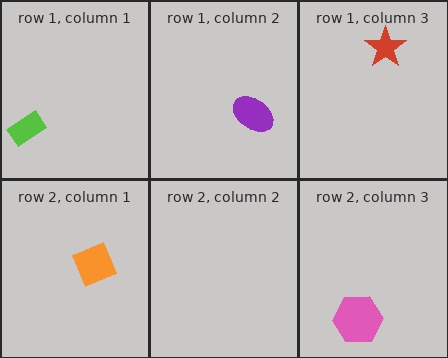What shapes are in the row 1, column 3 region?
The red star.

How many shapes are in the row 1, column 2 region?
1.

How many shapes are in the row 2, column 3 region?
1.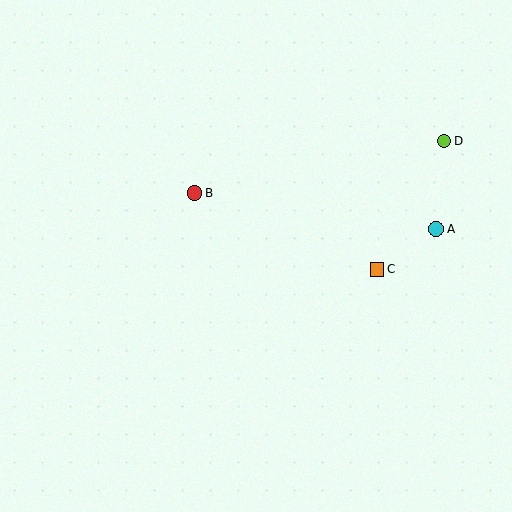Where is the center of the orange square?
The center of the orange square is at (377, 269).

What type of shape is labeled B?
Shape B is a red circle.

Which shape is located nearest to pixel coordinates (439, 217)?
The cyan circle (labeled A) at (436, 229) is nearest to that location.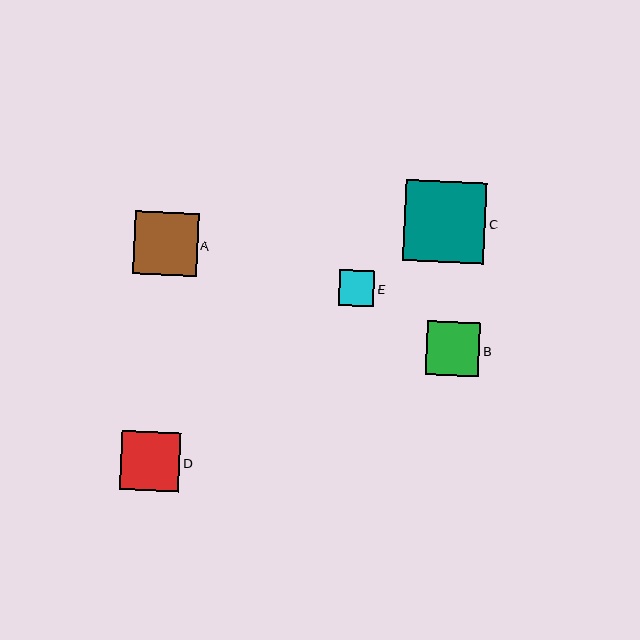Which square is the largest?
Square C is the largest with a size of approximately 81 pixels.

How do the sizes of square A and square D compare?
Square A and square D are approximately the same size.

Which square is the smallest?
Square E is the smallest with a size of approximately 36 pixels.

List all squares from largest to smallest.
From largest to smallest: C, A, D, B, E.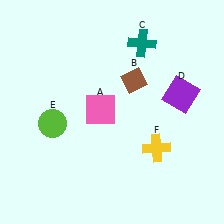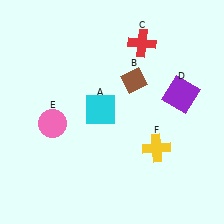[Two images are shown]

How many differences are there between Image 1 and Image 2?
There are 3 differences between the two images.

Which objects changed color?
A changed from pink to cyan. C changed from teal to red. E changed from lime to pink.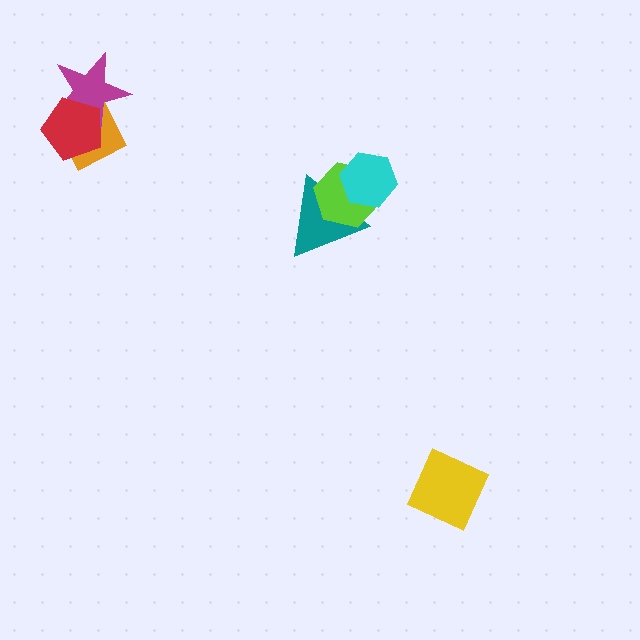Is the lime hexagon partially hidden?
Yes, it is partially covered by another shape.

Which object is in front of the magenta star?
The red pentagon is in front of the magenta star.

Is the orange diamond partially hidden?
Yes, it is partially covered by another shape.